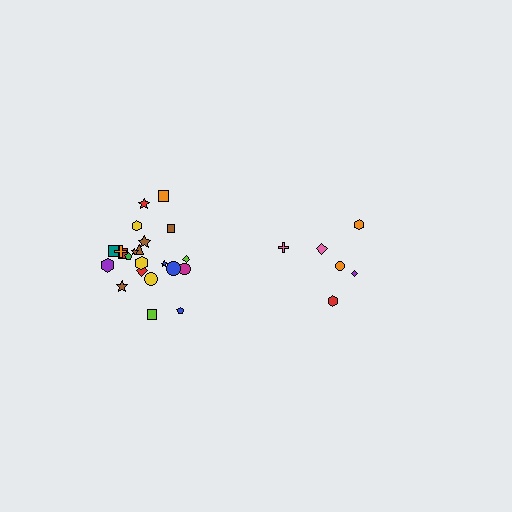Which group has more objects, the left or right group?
The left group.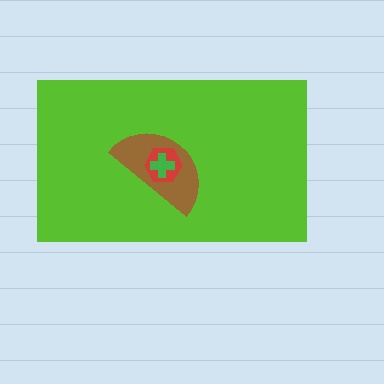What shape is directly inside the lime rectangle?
The brown semicircle.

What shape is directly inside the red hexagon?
The green cross.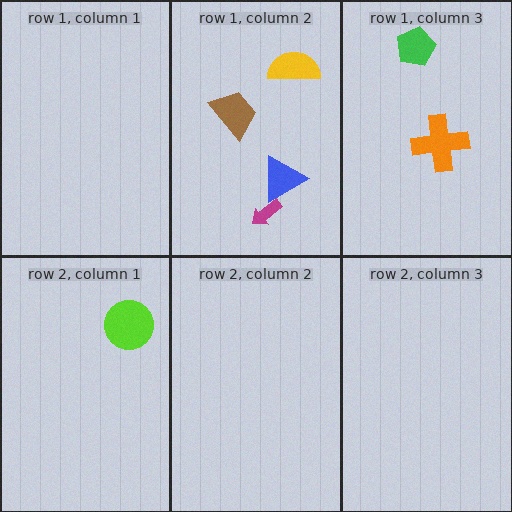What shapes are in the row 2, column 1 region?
The lime circle.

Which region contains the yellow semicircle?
The row 1, column 2 region.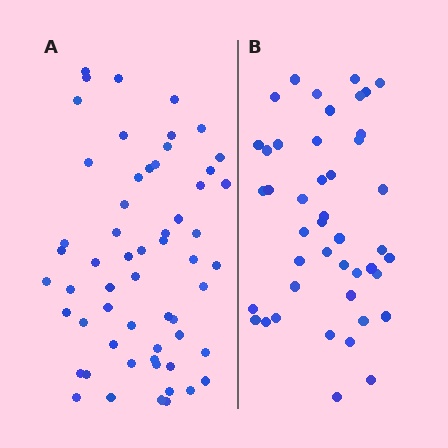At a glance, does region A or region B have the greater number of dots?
Region A (the left region) has more dots.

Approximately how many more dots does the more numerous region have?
Region A has approximately 15 more dots than region B.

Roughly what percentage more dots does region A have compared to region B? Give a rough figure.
About 30% more.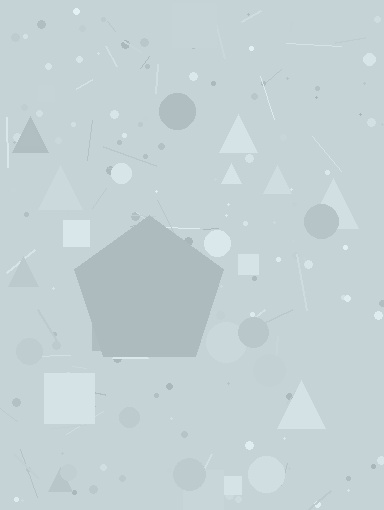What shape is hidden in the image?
A pentagon is hidden in the image.